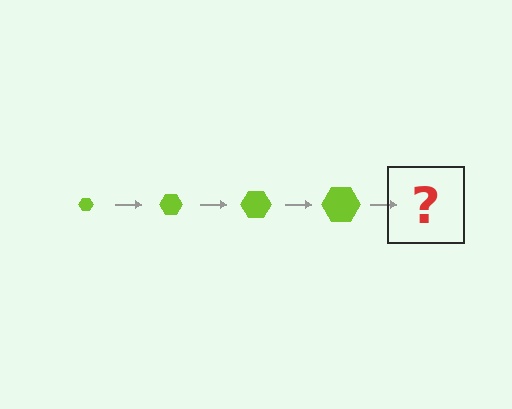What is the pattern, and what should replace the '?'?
The pattern is that the hexagon gets progressively larger each step. The '?' should be a lime hexagon, larger than the previous one.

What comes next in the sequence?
The next element should be a lime hexagon, larger than the previous one.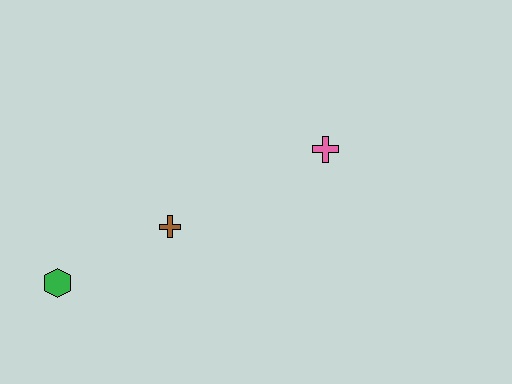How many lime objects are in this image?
There are no lime objects.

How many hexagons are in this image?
There is 1 hexagon.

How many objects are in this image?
There are 3 objects.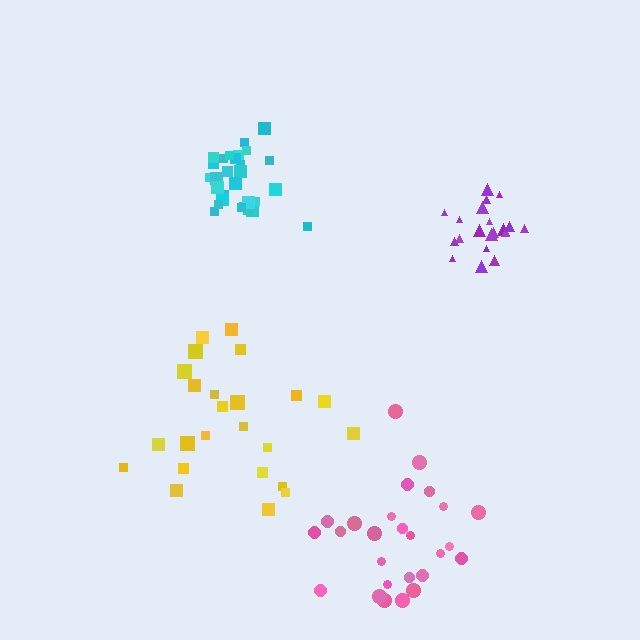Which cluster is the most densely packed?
Cyan.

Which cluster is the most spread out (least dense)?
Yellow.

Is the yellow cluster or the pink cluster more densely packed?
Pink.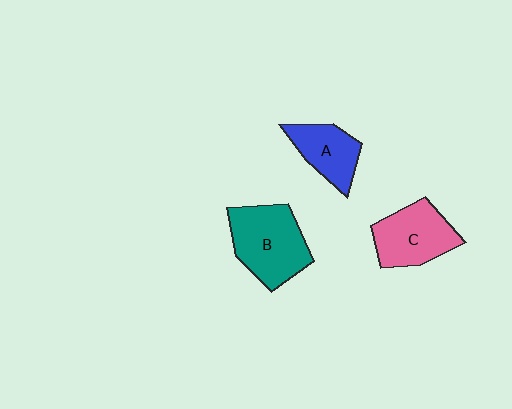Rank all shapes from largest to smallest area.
From largest to smallest: B (teal), C (pink), A (blue).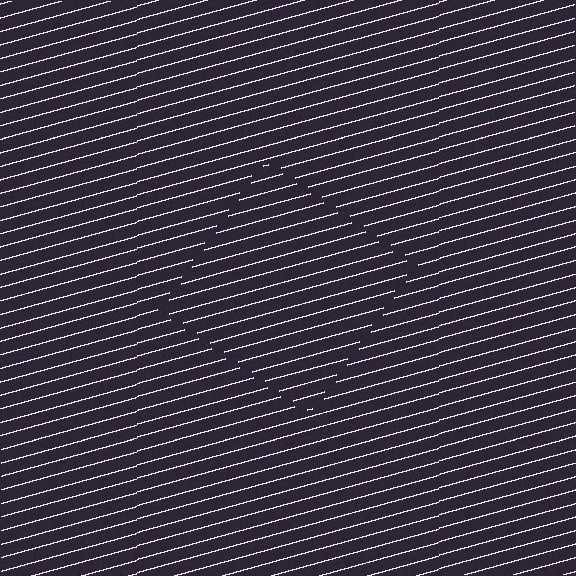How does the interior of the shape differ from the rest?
The interior of the shape contains the same grating, shifted by half a period — the contour is defined by the phase discontinuity where line-ends from the inner and outer gratings abut.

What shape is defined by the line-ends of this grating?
An illusory square. The interior of the shape contains the same grating, shifted by half a period — the contour is defined by the phase discontinuity where line-ends from the inner and outer gratings abut.